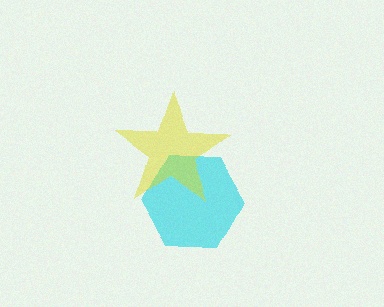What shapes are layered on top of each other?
The layered shapes are: a cyan hexagon, a yellow star.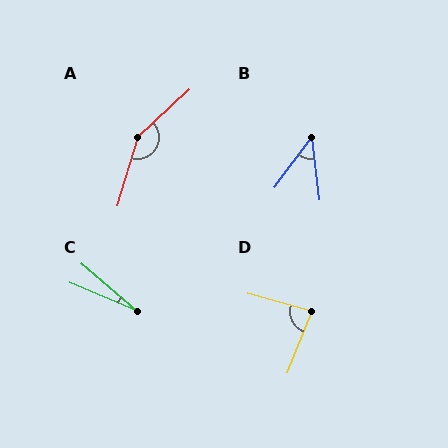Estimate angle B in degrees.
Approximately 43 degrees.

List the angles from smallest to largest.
C (17°), B (43°), D (84°), A (149°).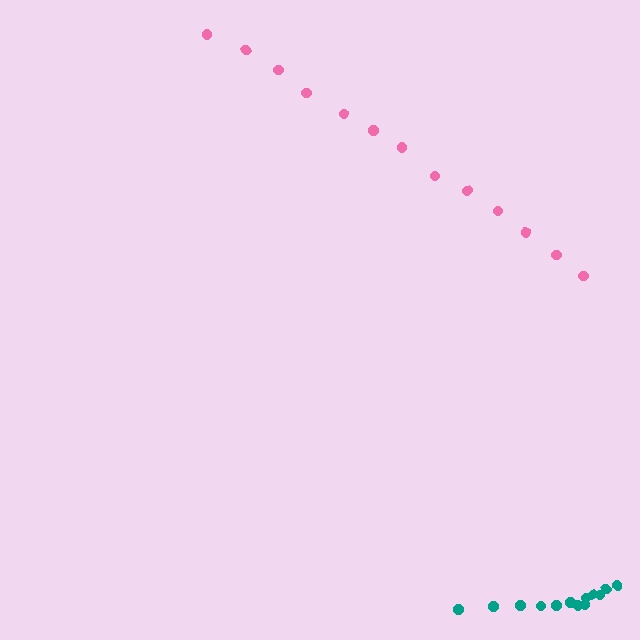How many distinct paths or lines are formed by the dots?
There are 2 distinct paths.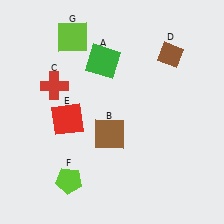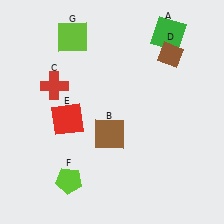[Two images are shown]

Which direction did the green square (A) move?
The green square (A) moved right.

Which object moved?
The green square (A) moved right.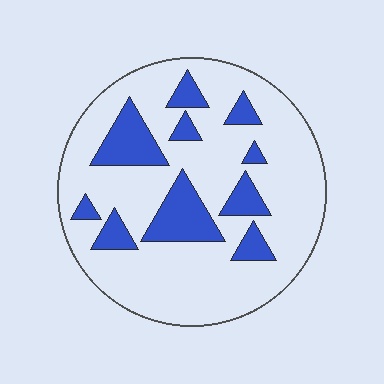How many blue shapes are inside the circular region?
10.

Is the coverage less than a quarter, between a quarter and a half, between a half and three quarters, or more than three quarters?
Less than a quarter.